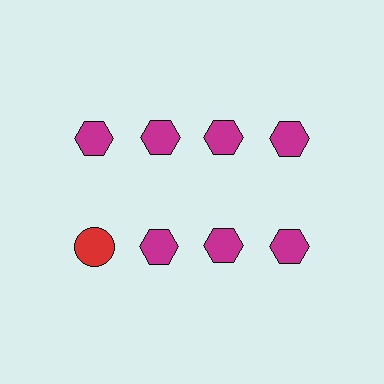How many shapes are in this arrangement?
There are 8 shapes arranged in a grid pattern.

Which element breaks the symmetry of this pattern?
The red circle in the second row, leftmost column breaks the symmetry. All other shapes are magenta hexagons.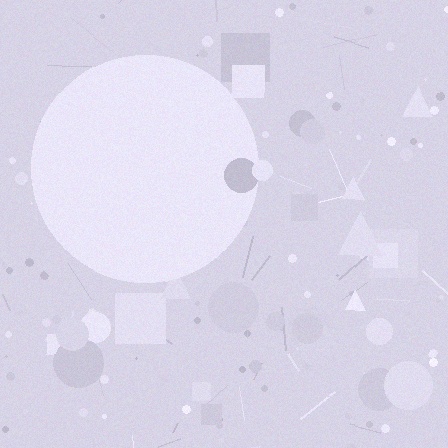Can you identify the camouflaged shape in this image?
The camouflaged shape is a circle.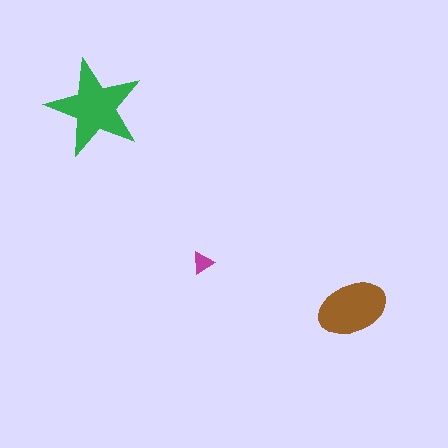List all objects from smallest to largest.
The magenta triangle, the brown ellipse, the green star.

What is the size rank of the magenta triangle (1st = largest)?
3rd.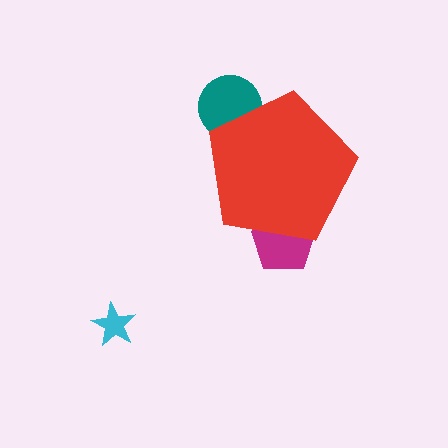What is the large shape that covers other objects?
A red pentagon.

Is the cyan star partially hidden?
No, the cyan star is fully visible.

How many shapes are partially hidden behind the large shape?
2 shapes are partially hidden.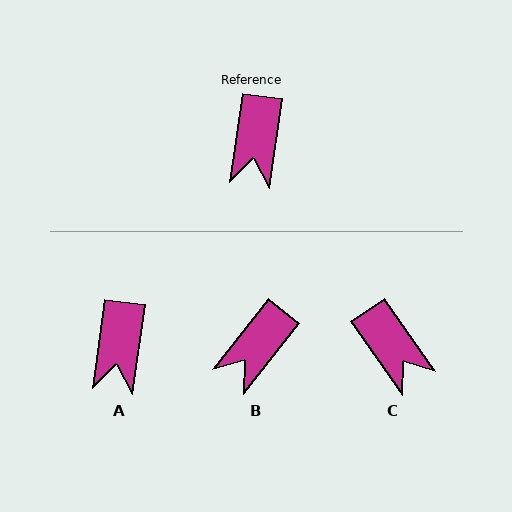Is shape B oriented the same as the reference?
No, it is off by about 30 degrees.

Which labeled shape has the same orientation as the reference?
A.